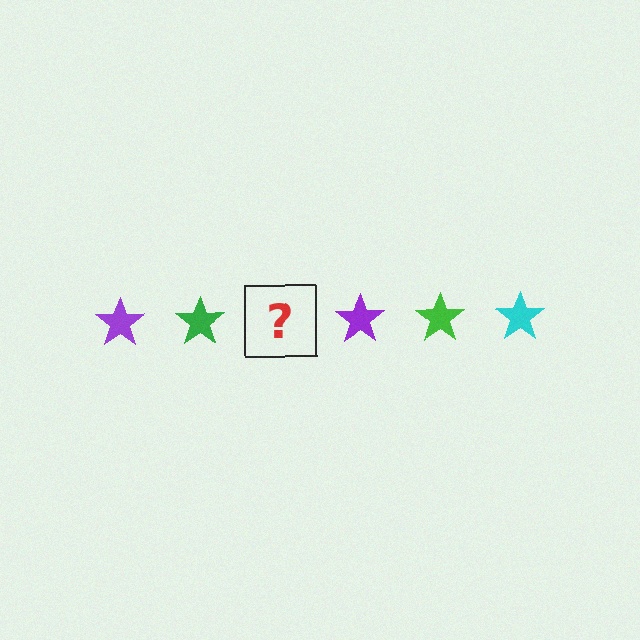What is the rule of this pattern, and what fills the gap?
The rule is that the pattern cycles through purple, green, cyan stars. The gap should be filled with a cyan star.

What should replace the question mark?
The question mark should be replaced with a cyan star.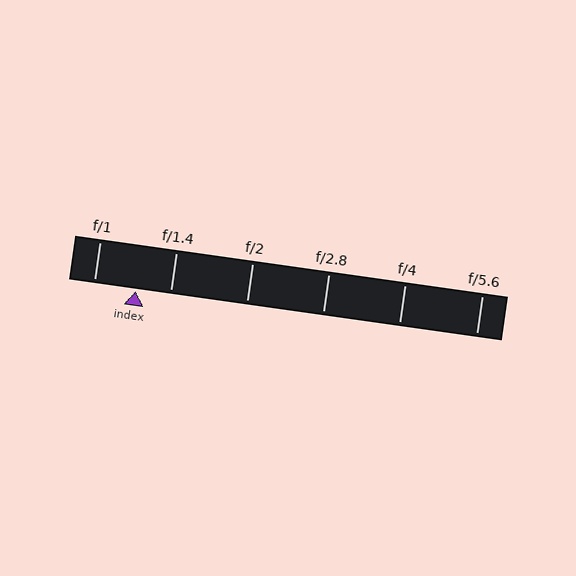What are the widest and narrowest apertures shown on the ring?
The widest aperture shown is f/1 and the narrowest is f/5.6.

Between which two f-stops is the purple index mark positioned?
The index mark is between f/1 and f/1.4.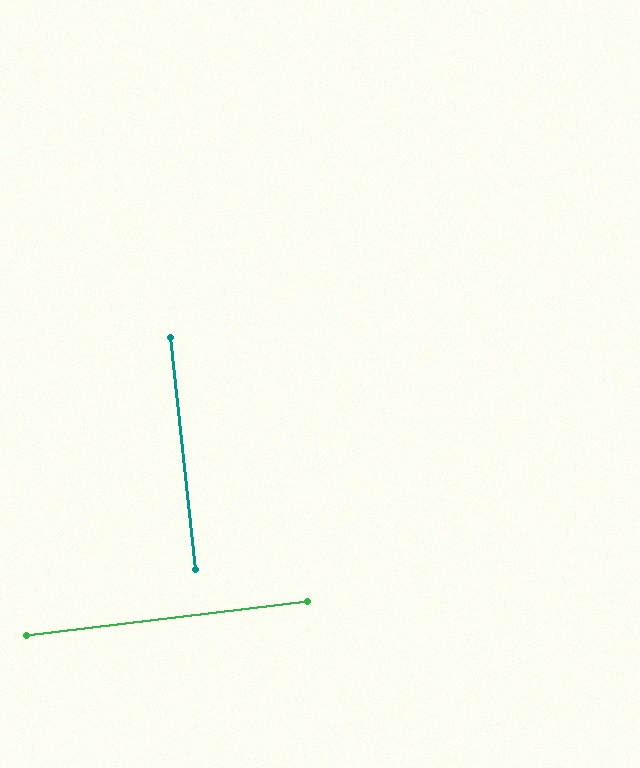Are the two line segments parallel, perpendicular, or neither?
Perpendicular — they meet at approximately 89°.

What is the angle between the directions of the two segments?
Approximately 89 degrees.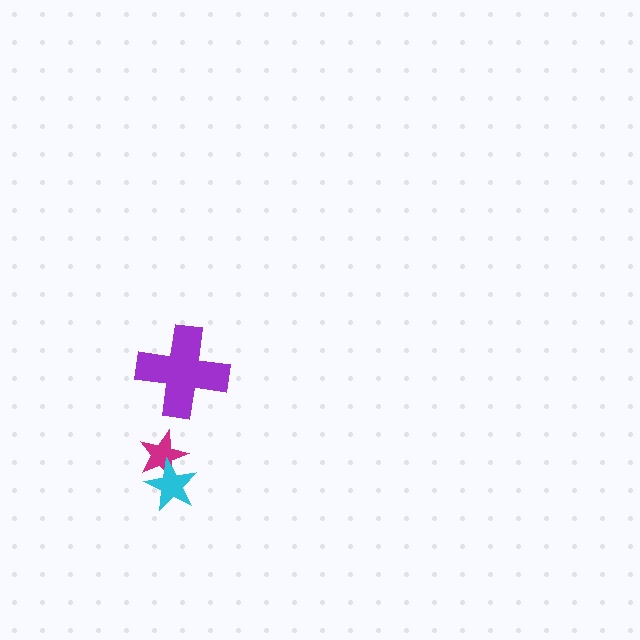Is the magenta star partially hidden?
Yes, it is partially covered by another shape.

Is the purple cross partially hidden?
No, no other shape covers it.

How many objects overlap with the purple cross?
0 objects overlap with the purple cross.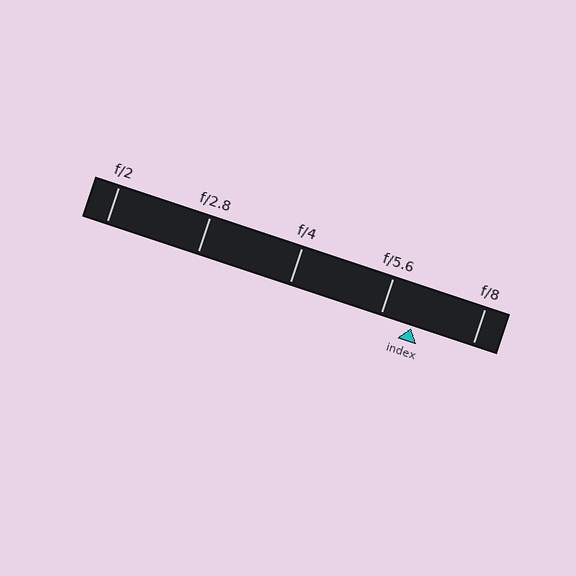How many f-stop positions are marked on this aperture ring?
There are 5 f-stop positions marked.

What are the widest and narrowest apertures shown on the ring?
The widest aperture shown is f/2 and the narrowest is f/8.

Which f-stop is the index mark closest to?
The index mark is closest to f/5.6.